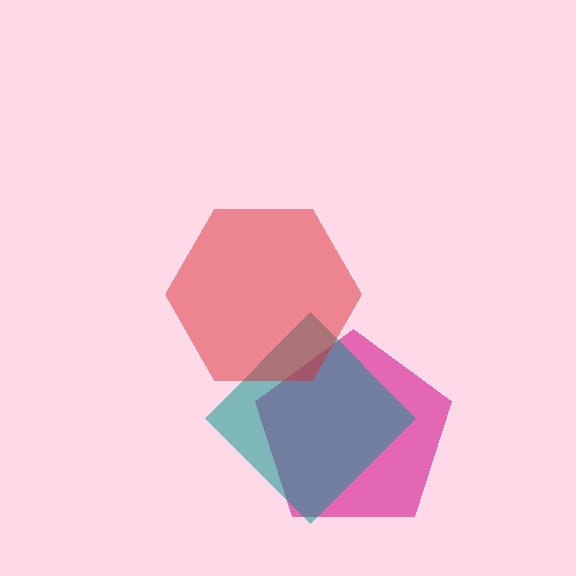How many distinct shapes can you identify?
There are 3 distinct shapes: a magenta pentagon, a teal diamond, a red hexagon.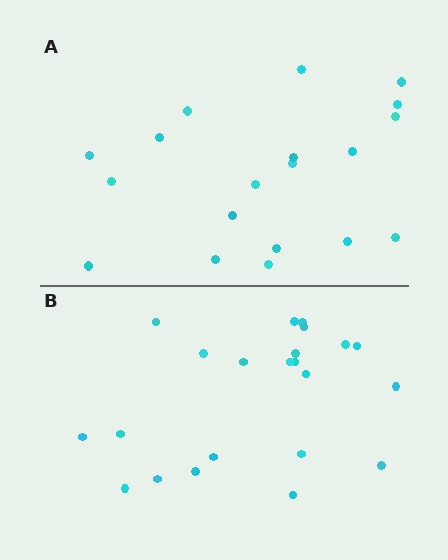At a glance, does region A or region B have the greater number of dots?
Region B (the bottom region) has more dots.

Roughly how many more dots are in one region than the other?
Region B has just a few more — roughly 2 or 3 more dots than region A.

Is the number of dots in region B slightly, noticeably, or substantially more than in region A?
Region B has only slightly more — the two regions are fairly close. The ratio is roughly 1.2 to 1.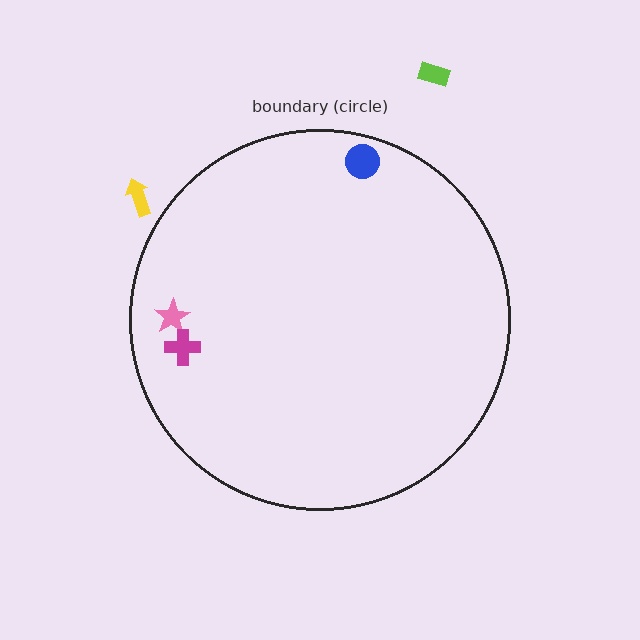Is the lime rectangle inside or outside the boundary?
Outside.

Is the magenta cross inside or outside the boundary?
Inside.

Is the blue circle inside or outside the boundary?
Inside.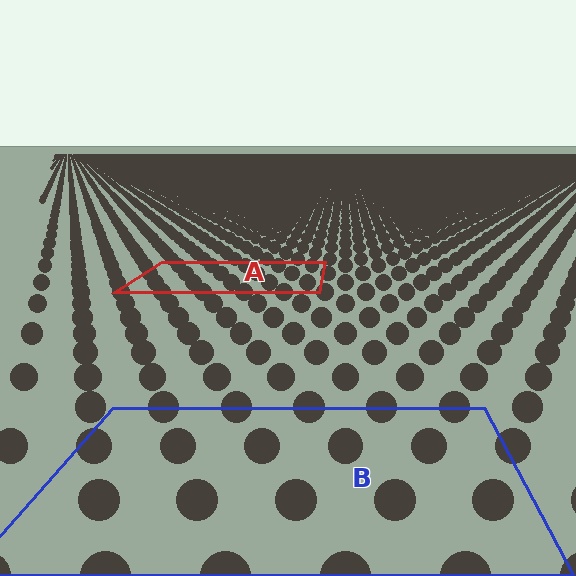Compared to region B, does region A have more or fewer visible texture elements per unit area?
Region A has more texture elements per unit area — they are packed more densely because it is farther away.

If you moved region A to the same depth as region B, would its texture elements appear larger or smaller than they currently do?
They would appear larger. At a closer depth, the same texture elements are projected at a bigger on-screen size.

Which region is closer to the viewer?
Region B is closer. The texture elements there are larger and more spread out.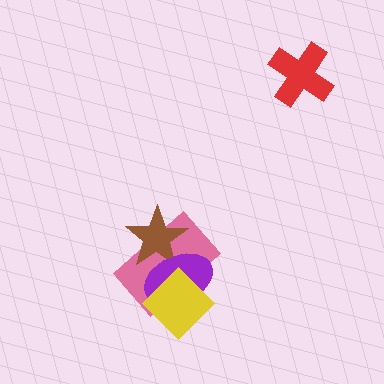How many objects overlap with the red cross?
0 objects overlap with the red cross.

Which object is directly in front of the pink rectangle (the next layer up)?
The brown star is directly in front of the pink rectangle.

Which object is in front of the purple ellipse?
The yellow diamond is in front of the purple ellipse.